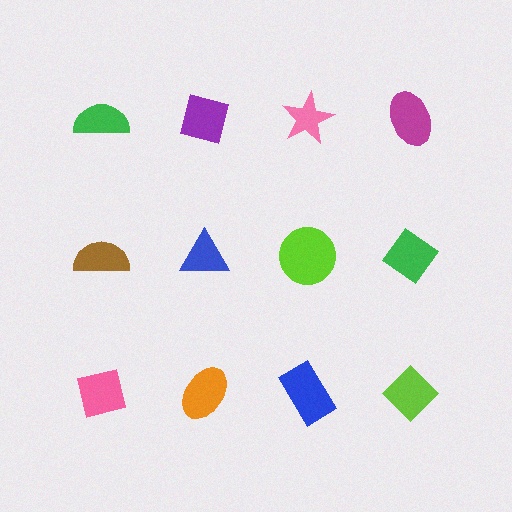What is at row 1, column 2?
A purple square.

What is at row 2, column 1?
A brown semicircle.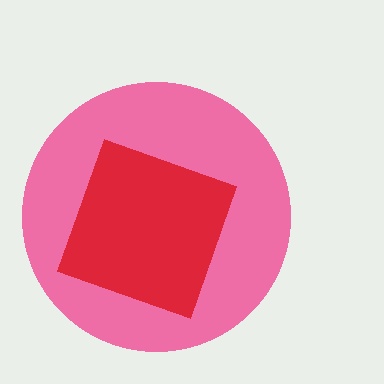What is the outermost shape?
The pink circle.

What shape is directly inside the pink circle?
The red square.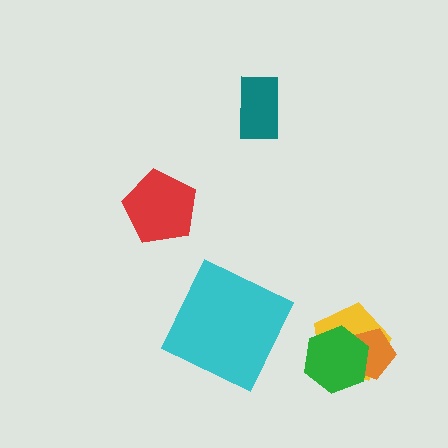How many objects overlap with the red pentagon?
0 objects overlap with the red pentagon.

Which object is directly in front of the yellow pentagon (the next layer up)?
The orange pentagon is directly in front of the yellow pentagon.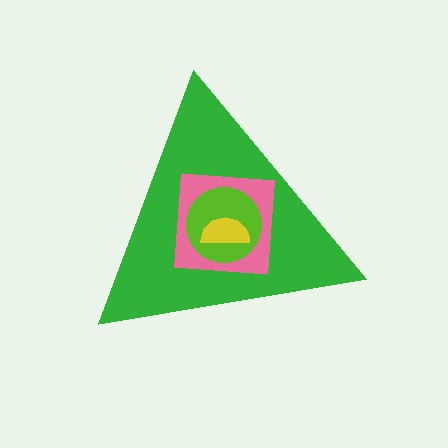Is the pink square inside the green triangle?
Yes.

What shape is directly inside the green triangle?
The pink square.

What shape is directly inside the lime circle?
The yellow semicircle.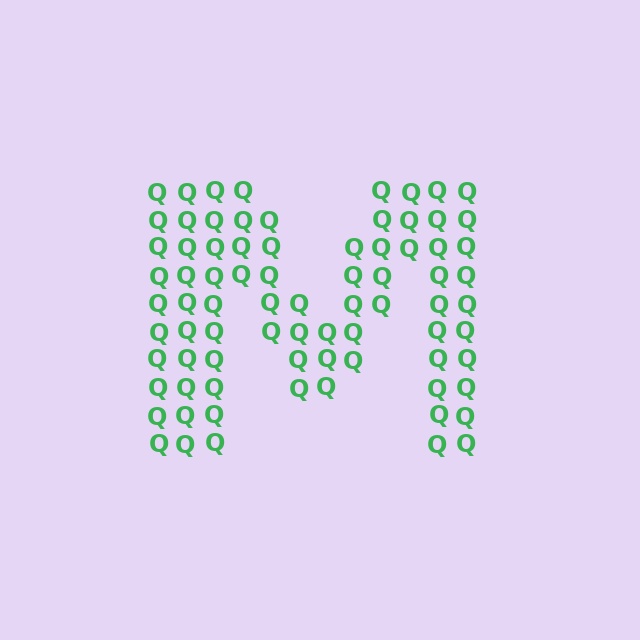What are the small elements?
The small elements are letter Q's.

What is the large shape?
The large shape is the letter M.